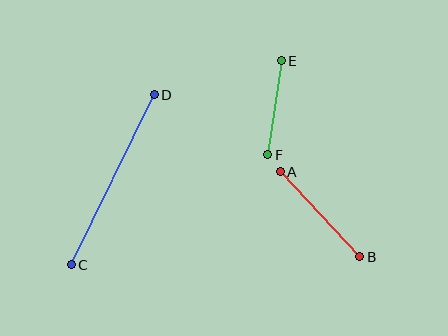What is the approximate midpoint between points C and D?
The midpoint is at approximately (113, 180) pixels.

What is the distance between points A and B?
The distance is approximately 116 pixels.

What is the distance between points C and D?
The distance is approximately 189 pixels.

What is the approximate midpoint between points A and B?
The midpoint is at approximately (320, 214) pixels.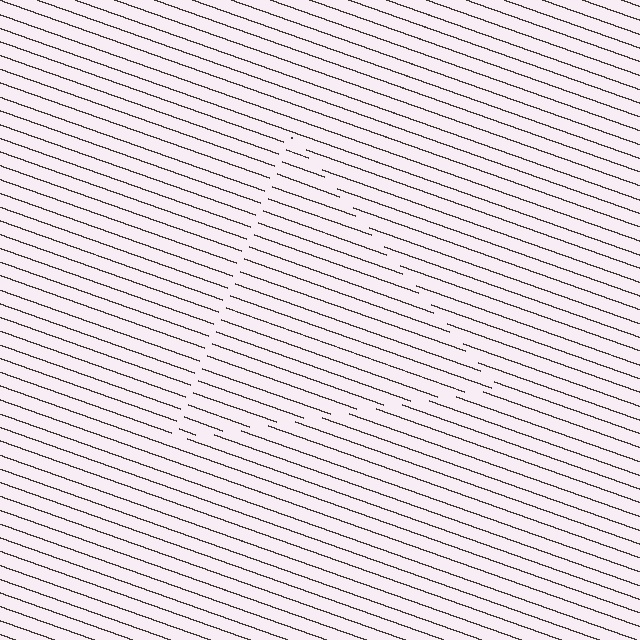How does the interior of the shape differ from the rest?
The interior of the shape contains the same grating, shifted by half a period — the contour is defined by the phase discontinuity where line-ends from the inner and outer gratings abut.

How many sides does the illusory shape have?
3 sides — the line-ends trace a triangle.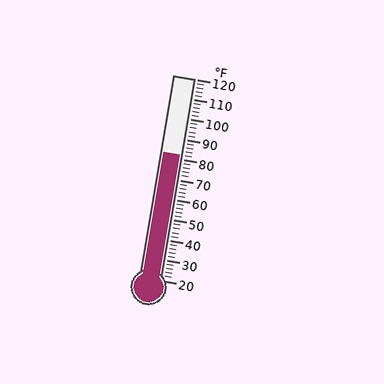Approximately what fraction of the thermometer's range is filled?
The thermometer is filled to approximately 60% of its range.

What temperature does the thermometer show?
The thermometer shows approximately 82°F.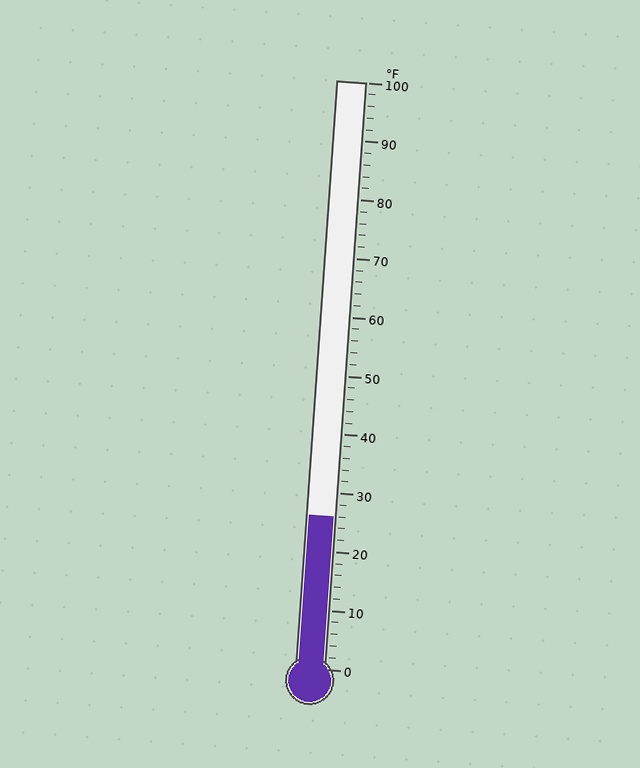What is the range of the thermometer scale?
The thermometer scale ranges from 0°F to 100°F.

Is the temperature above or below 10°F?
The temperature is above 10°F.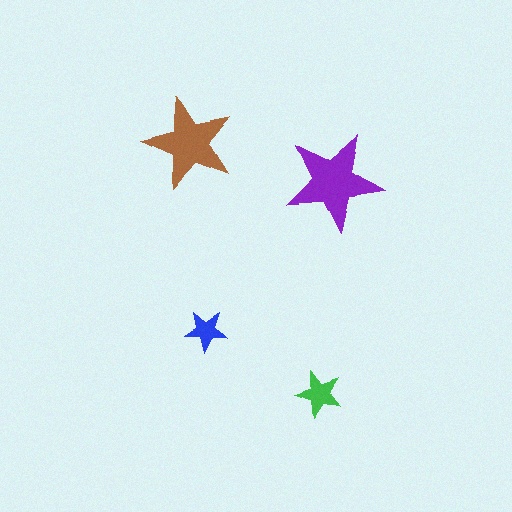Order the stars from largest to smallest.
the purple one, the brown one, the green one, the blue one.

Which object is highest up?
The brown star is topmost.